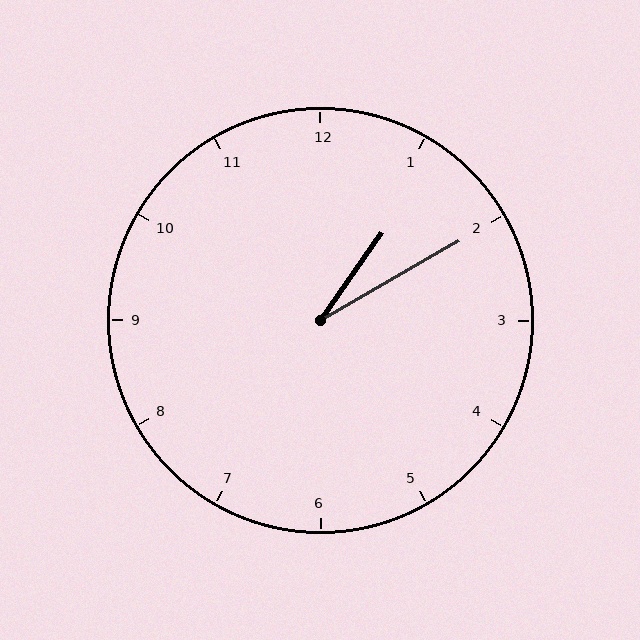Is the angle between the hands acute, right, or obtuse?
It is acute.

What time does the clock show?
1:10.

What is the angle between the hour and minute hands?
Approximately 25 degrees.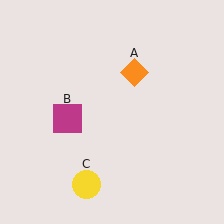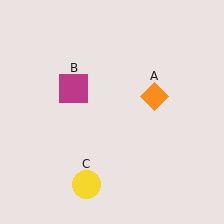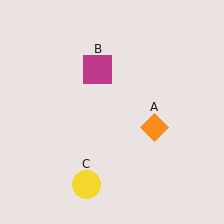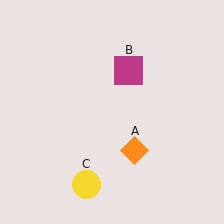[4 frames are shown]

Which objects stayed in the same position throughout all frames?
Yellow circle (object C) remained stationary.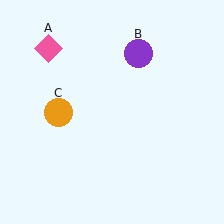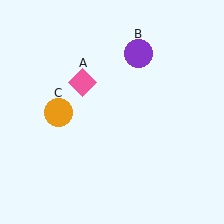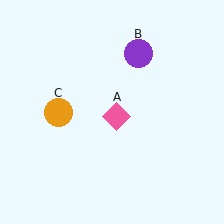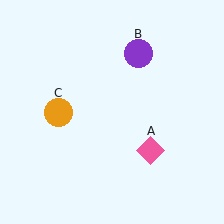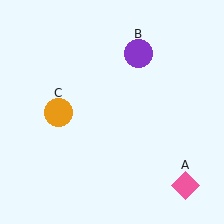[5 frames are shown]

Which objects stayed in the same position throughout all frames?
Purple circle (object B) and orange circle (object C) remained stationary.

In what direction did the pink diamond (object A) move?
The pink diamond (object A) moved down and to the right.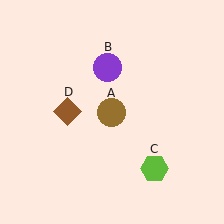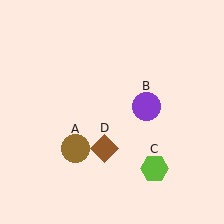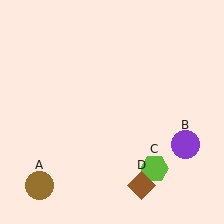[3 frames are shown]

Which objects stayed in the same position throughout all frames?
Lime hexagon (object C) remained stationary.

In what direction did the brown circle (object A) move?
The brown circle (object A) moved down and to the left.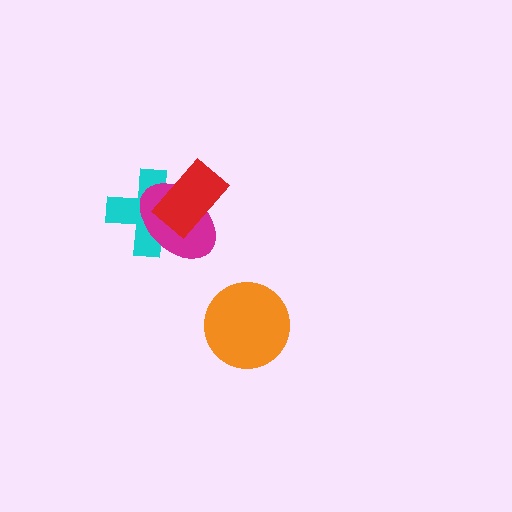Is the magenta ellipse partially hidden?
Yes, it is partially covered by another shape.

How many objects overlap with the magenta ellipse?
2 objects overlap with the magenta ellipse.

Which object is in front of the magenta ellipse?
The red rectangle is in front of the magenta ellipse.